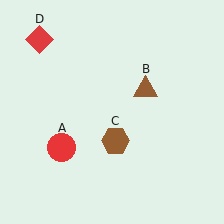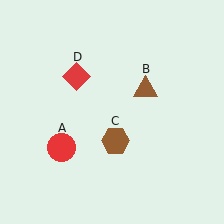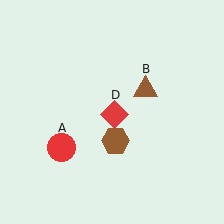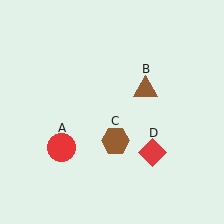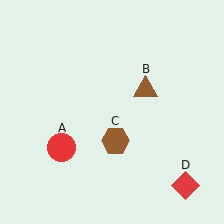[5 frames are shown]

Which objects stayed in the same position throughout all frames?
Red circle (object A) and brown triangle (object B) and brown hexagon (object C) remained stationary.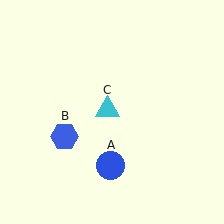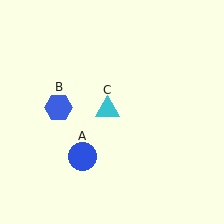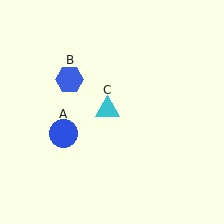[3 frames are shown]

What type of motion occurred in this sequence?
The blue circle (object A), blue hexagon (object B) rotated clockwise around the center of the scene.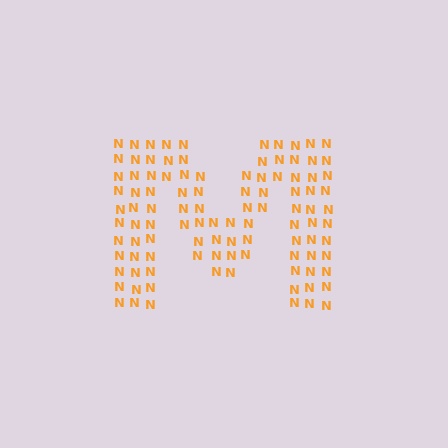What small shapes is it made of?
It is made of small letter N's.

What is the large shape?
The large shape is the letter M.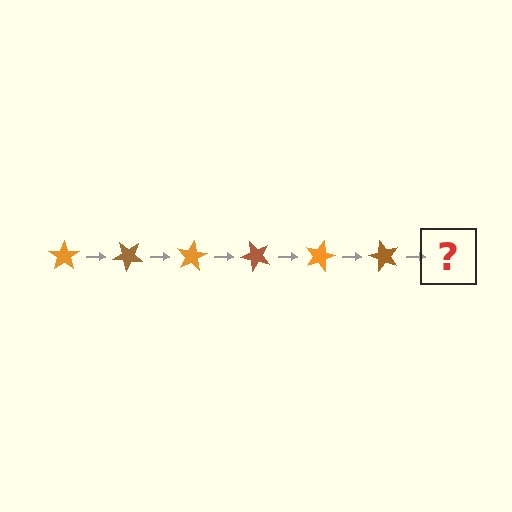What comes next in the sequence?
The next element should be an orange star, rotated 240 degrees from the start.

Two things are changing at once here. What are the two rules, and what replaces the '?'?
The two rules are that it rotates 40 degrees each step and the color cycles through orange and brown. The '?' should be an orange star, rotated 240 degrees from the start.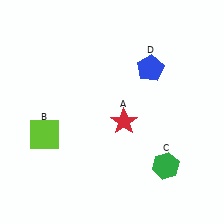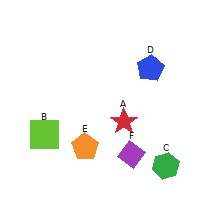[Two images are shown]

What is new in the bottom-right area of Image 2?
A purple diamond (F) was added in the bottom-right area of Image 2.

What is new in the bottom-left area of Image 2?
An orange pentagon (E) was added in the bottom-left area of Image 2.